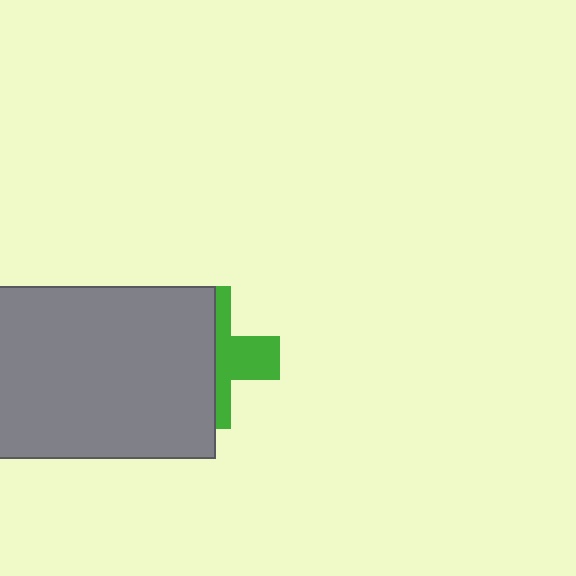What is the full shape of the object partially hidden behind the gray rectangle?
The partially hidden object is a green cross.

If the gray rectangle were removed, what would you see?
You would see the complete green cross.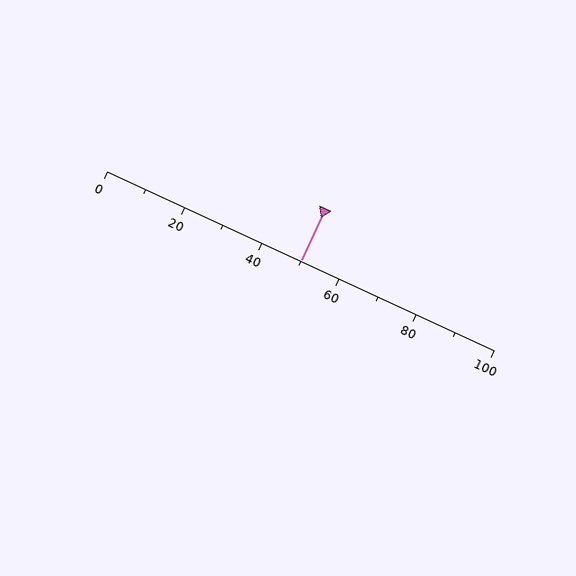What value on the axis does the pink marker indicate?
The marker indicates approximately 50.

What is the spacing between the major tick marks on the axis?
The major ticks are spaced 20 apart.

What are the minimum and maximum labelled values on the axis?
The axis runs from 0 to 100.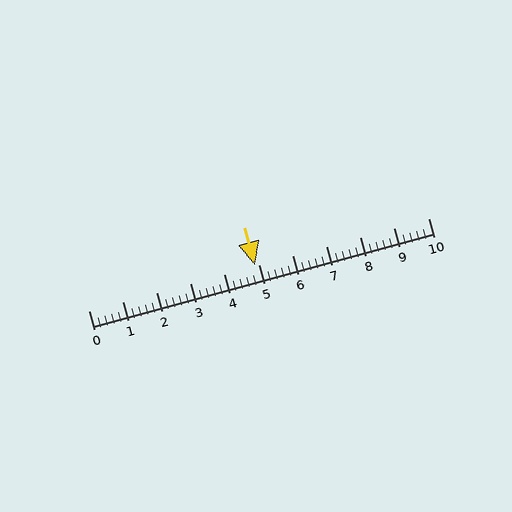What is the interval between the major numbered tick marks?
The major tick marks are spaced 1 units apart.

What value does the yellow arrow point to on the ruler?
The yellow arrow points to approximately 4.9.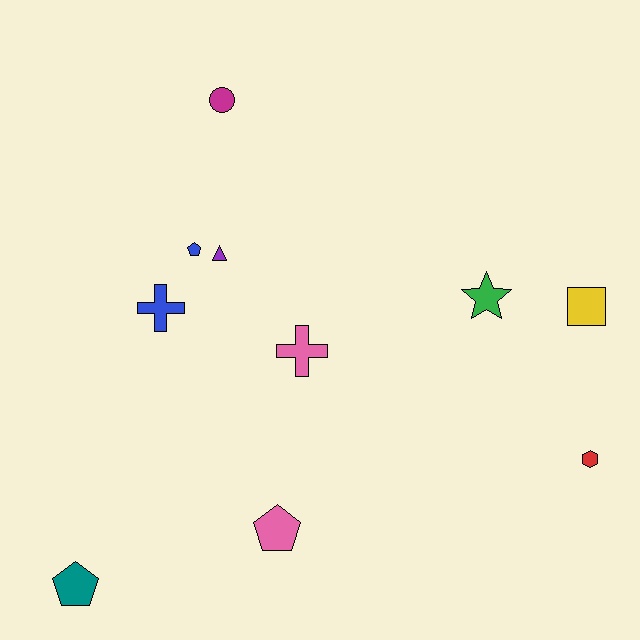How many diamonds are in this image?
There are no diamonds.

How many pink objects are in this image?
There are 2 pink objects.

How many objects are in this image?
There are 10 objects.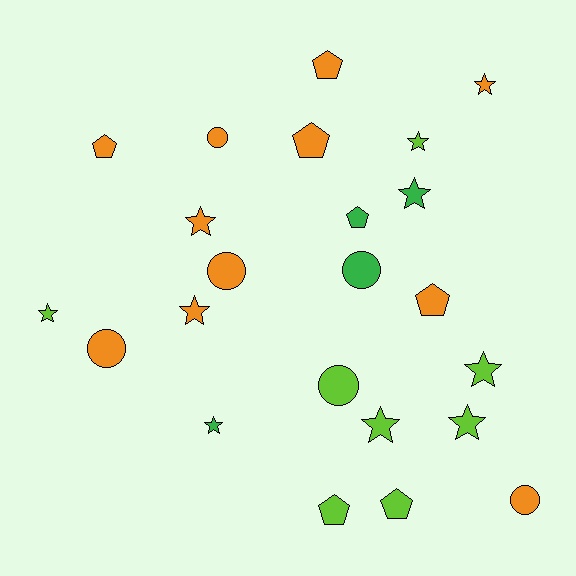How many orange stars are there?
There are 3 orange stars.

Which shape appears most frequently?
Star, with 10 objects.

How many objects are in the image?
There are 23 objects.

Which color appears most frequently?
Orange, with 11 objects.